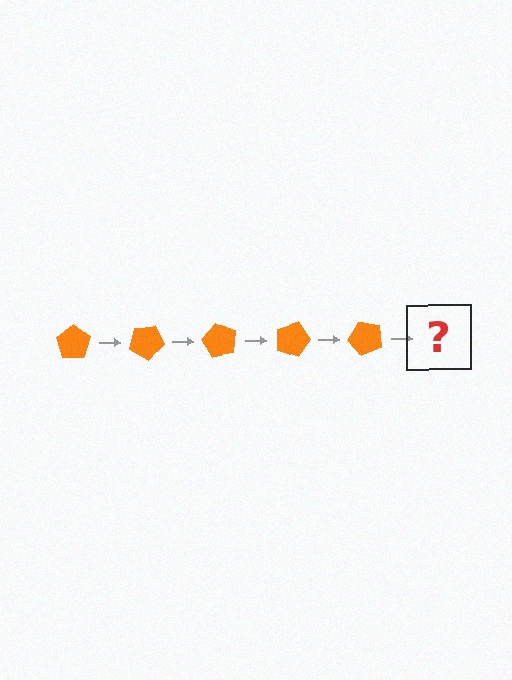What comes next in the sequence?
The next element should be an orange pentagon rotated 150 degrees.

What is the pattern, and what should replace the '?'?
The pattern is that the pentagon rotates 30 degrees each step. The '?' should be an orange pentagon rotated 150 degrees.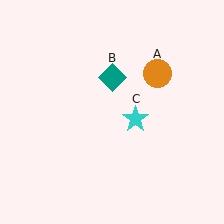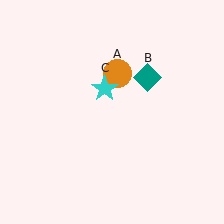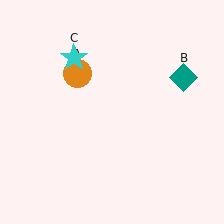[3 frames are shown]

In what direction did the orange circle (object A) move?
The orange circle (object A) moved left.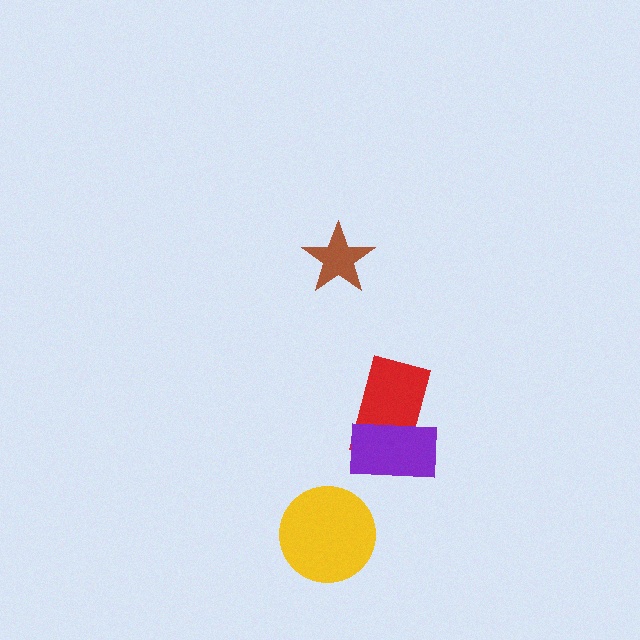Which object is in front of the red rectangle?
The purple rectangle is in front of the red rectangle.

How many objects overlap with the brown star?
0 objects overlap with the brown star.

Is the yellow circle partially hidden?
No, no other shape covers it.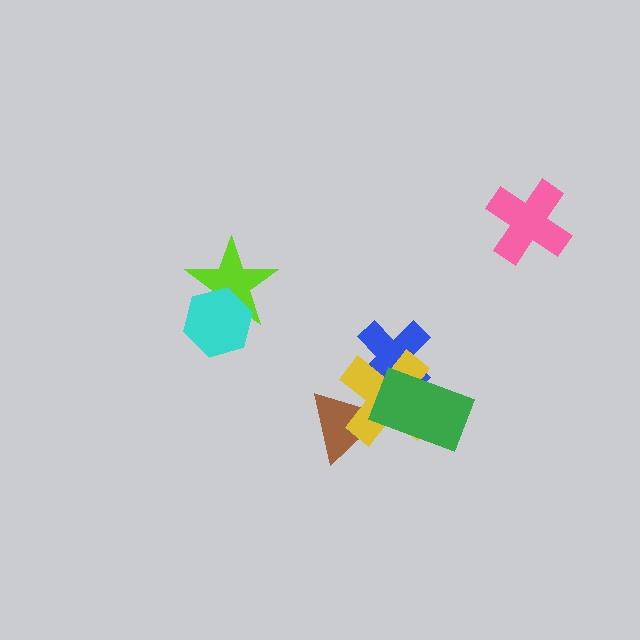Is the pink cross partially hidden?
No, no other shape covers it.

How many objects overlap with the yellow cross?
3 objects overlap with the yellow cross.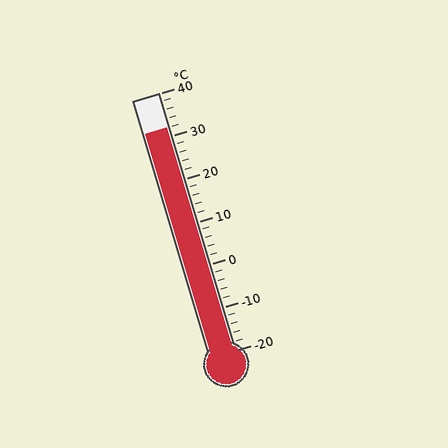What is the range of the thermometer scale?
The thermometer scale ranges from -20°C to 40°C.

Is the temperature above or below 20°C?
The temperature is above 20°C.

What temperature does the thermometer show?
The thermometer shows approximately 32°C.